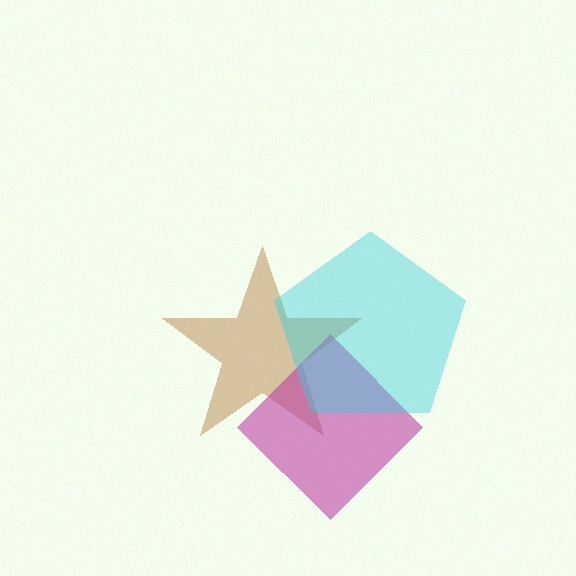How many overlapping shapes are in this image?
There are 3 overlapping shapes in the image.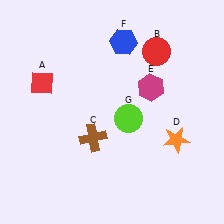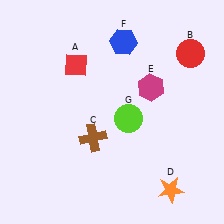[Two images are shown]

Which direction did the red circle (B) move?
The red circle (B) moved right.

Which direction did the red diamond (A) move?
The red diamond (A) moved right.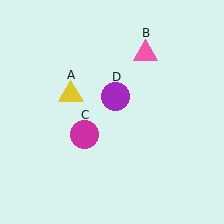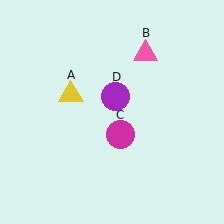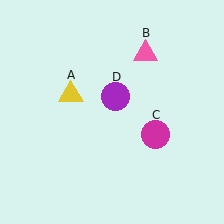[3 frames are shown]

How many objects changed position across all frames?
1 object changed position: magenta circle (object C).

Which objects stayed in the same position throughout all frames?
Yellow triangle (object A) and pink triangle (object B) and purple circle (object D) remained stationary.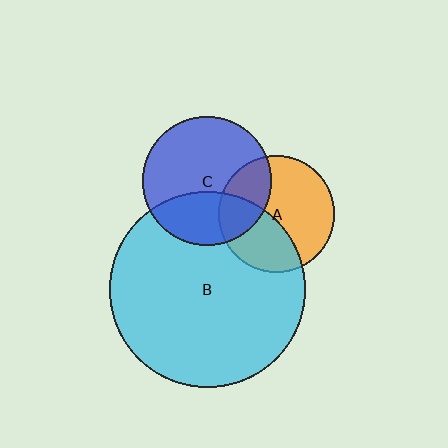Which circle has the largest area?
Circle B (cyan).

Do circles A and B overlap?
Yes.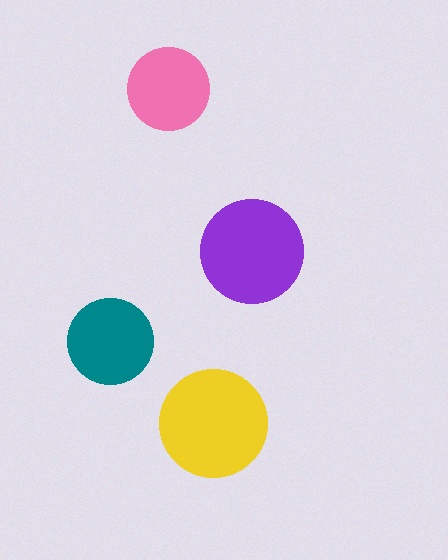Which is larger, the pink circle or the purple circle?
The purple one.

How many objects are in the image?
There are 4 objects in the image.